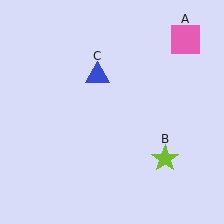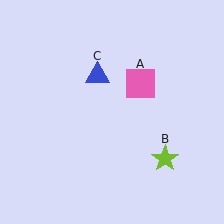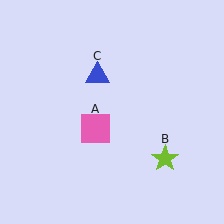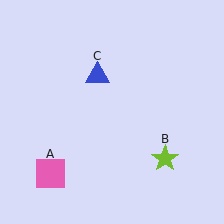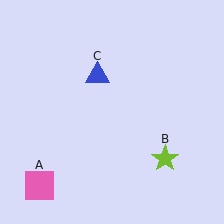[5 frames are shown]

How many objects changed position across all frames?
1 object changed position: pink square (object A).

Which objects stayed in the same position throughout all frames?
Lime star (object B) and blue triangle (object C) remained stationary.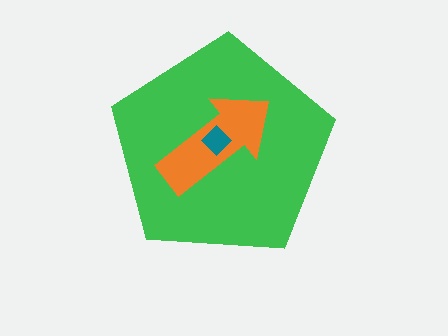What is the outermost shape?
The green pentagon.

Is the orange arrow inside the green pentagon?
Yes.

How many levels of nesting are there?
3.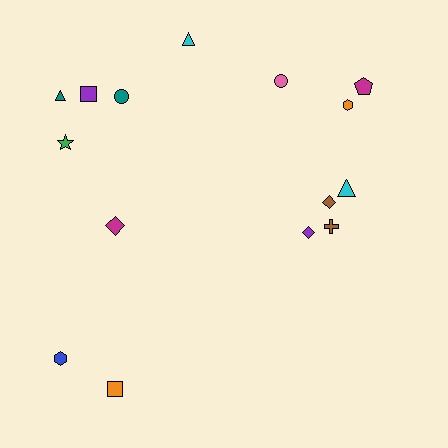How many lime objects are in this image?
There are no lime objects.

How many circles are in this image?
There are 2 circles.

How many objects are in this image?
There are 15 objects.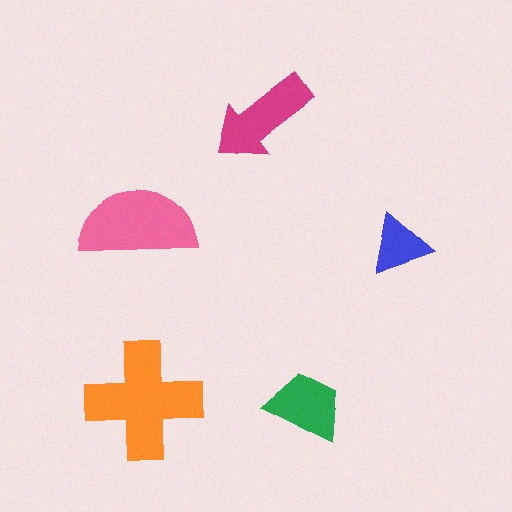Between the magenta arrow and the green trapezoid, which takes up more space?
The magenta arrow.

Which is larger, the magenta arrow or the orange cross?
The orange cross.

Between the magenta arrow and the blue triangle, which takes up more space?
The magenta arrow.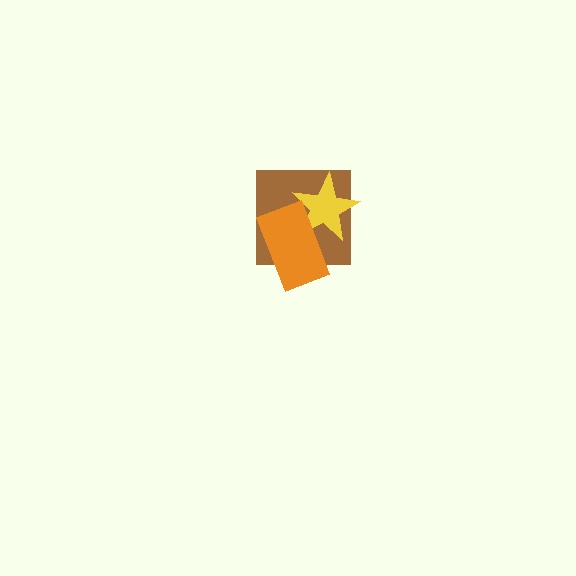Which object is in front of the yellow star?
The orange rectangle is in front of the yellow star.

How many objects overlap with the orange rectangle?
2 objects overlap with the orange rectangle.